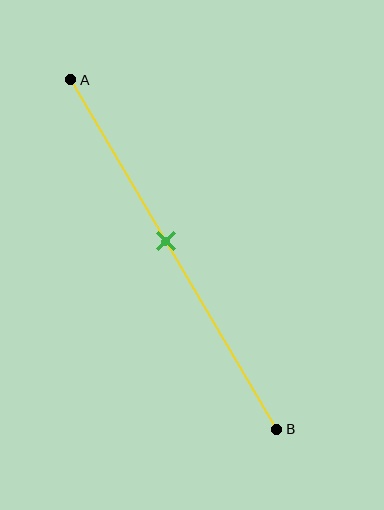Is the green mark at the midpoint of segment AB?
No, the mark is at about 45% from A, not at the 50% midpoint.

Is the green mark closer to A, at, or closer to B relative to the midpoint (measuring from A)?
The green mark is closer to point A than the midpoint of segment AB.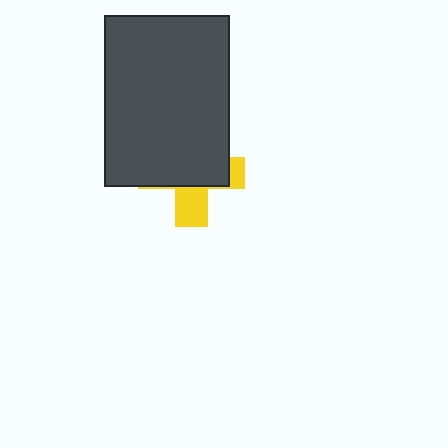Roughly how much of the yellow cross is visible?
A small part of it is visible (roughly 32%).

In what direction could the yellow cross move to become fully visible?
The yellow cross could move down. That would shift it out from behind the dark gray rectangle entirely.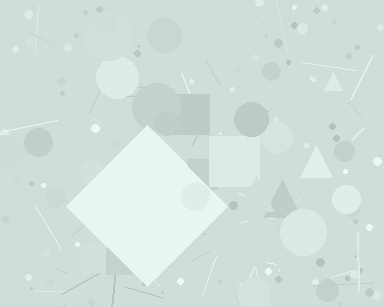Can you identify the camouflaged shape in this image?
The camouflaged shape is a diamond.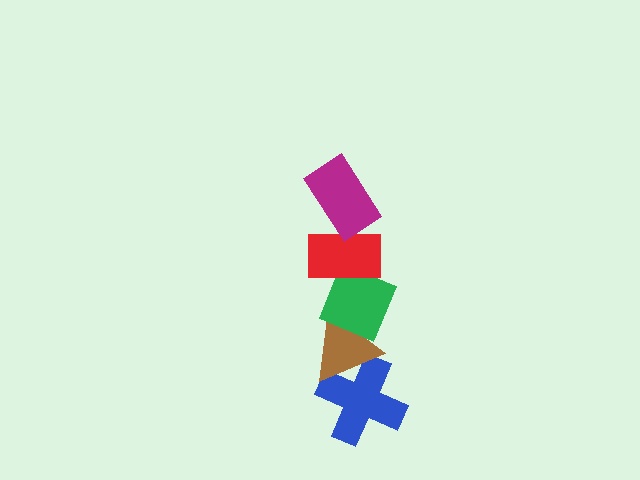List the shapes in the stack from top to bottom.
From top to bottom: the magenta rectangle, the red rectangle, the green diamond, the brown triangle, the blue cross.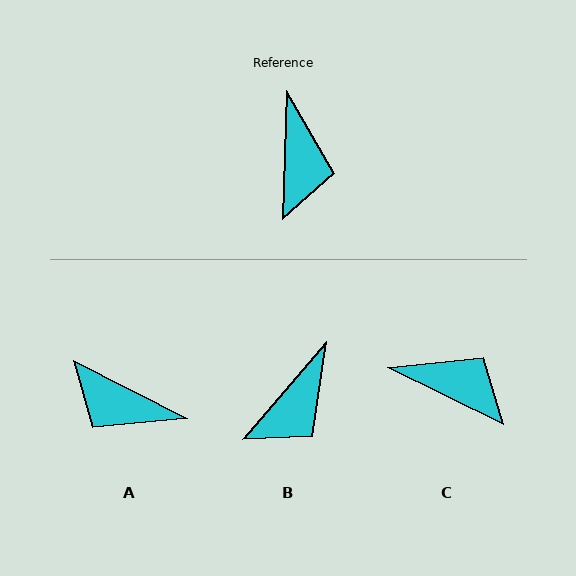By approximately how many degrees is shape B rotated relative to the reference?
Approximately 39 degrees clockwise.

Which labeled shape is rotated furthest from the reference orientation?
A, about 115 degrees away.